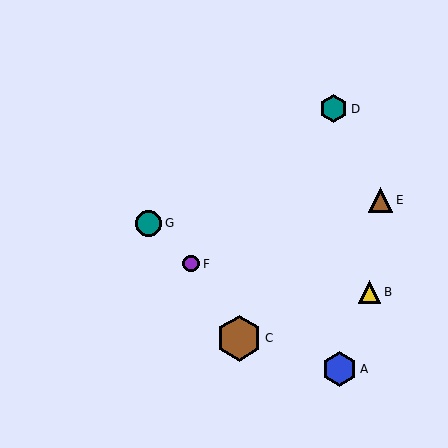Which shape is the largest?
The brown hexagon (labeled C) is the largest.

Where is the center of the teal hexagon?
The center of the teal hexagon is at (334, 109).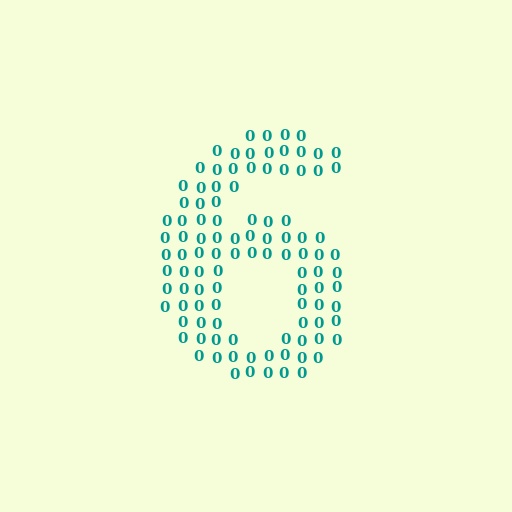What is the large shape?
The large shape is the digit 6.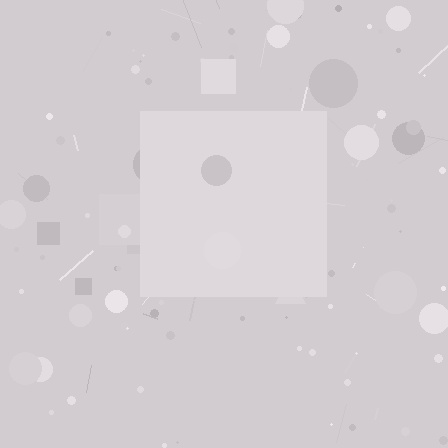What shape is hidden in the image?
A square is hidden in the image.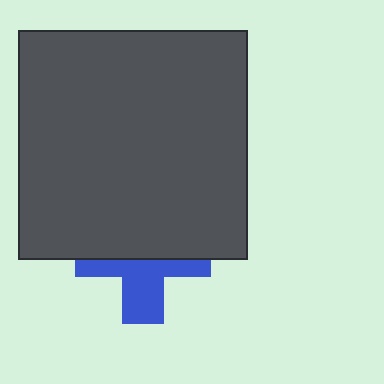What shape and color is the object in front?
The object in front is a dark gray square.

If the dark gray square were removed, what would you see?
You would see the complete blue cross.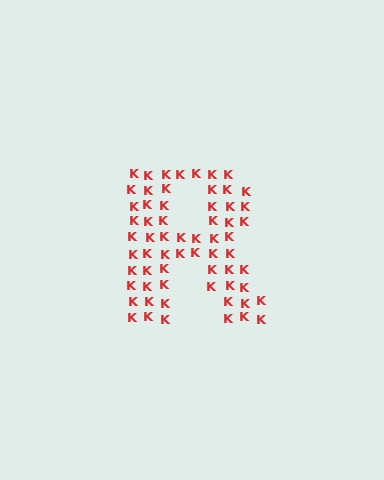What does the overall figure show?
The overall figure shows the letter R.